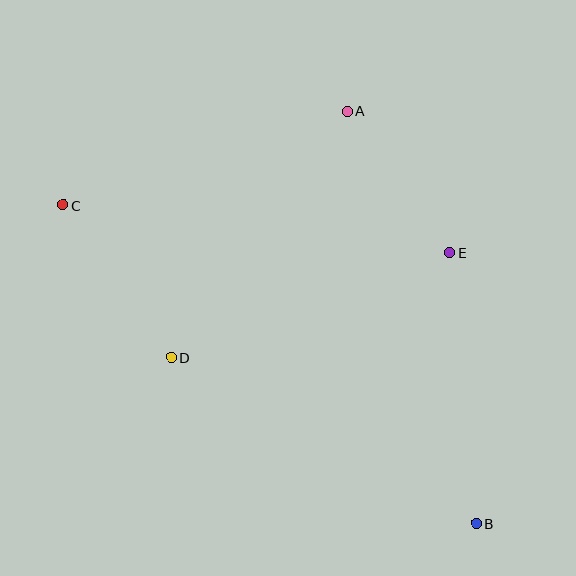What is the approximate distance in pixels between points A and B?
The distance between A and B is approximately 432 pixels.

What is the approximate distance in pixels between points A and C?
The distance between A and C is approximately 300 pixels.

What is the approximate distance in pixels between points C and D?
The distance between C and D is approximately 186 pixels.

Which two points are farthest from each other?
Points B and C are farthest from each other.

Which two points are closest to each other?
Points A and E are closest to each other.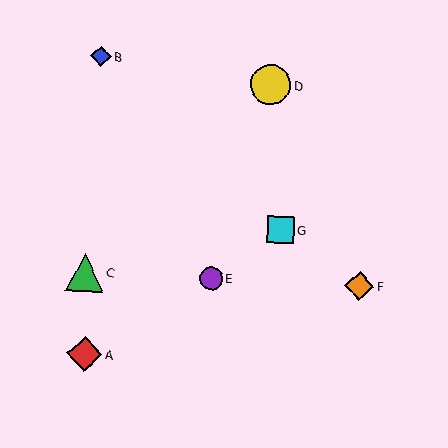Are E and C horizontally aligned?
Yes, both are at y≈279.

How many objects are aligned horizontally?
3 objects (C, E, F) are aligned horizontally.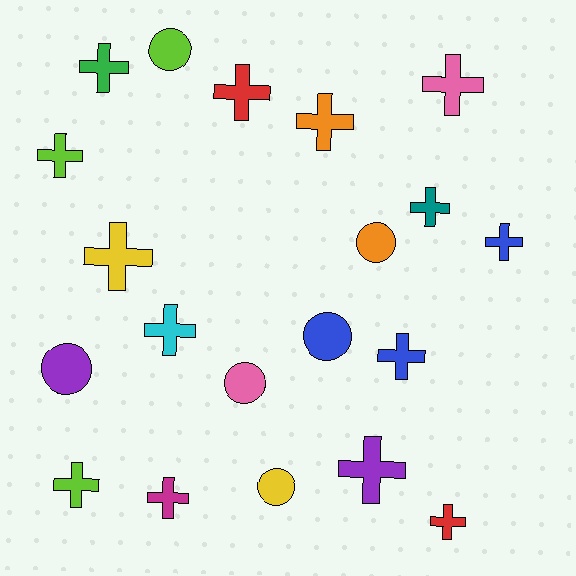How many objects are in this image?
There are 20 objects.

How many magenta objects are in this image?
There is 1 magenta object.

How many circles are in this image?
There are 6 circles.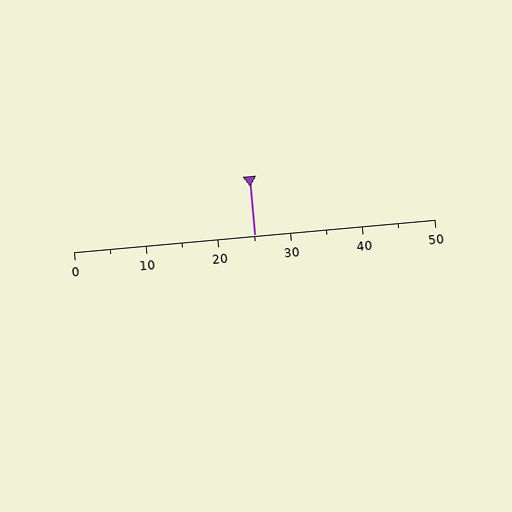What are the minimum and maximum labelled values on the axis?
The axis runs from 0 to 50.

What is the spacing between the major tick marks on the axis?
The major ticks are spaced 10 apart.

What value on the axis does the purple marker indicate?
The marker indicates approximately 25.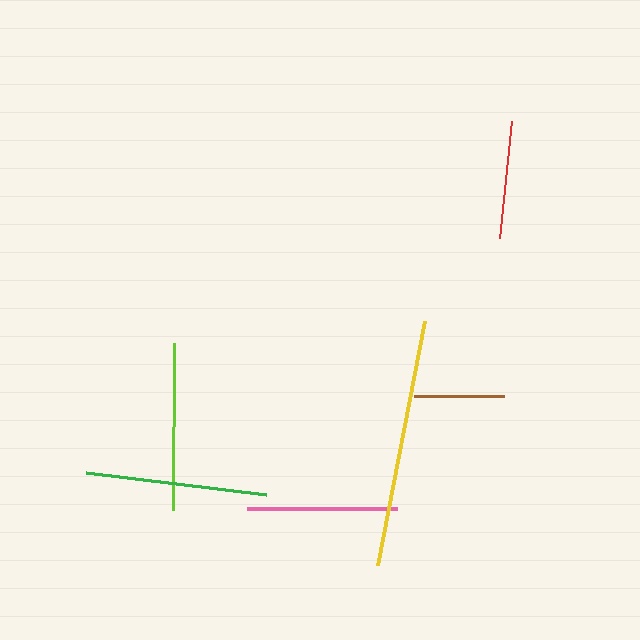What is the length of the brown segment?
The brown segment is approximately 90 pixels long.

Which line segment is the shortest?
The brown line is the shortest at approximately 90 pixels.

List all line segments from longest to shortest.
From longest to shortest: yellow, green, lime, pink, red, brown.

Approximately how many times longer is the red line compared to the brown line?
The red line is approximately 1.3 times the length of the brown line.